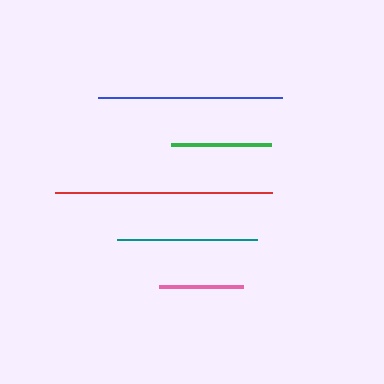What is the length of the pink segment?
The pink segment is approximately 84 pixels long.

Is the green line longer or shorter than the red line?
The red line is longer than the green line.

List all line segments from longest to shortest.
From longest to shortest: red, blue, teal, green, pink.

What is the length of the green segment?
The green segment is approximately 100 pixels long.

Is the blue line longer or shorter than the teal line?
The blue line is longer than the teal line.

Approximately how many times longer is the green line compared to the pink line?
The green line is approximately 1.2 times the length of the pink line.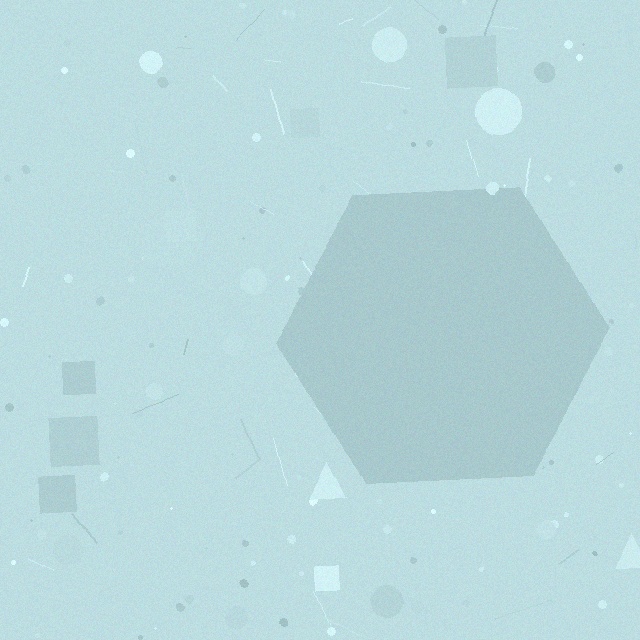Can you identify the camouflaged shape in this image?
The camouflaged shape is a hexagon.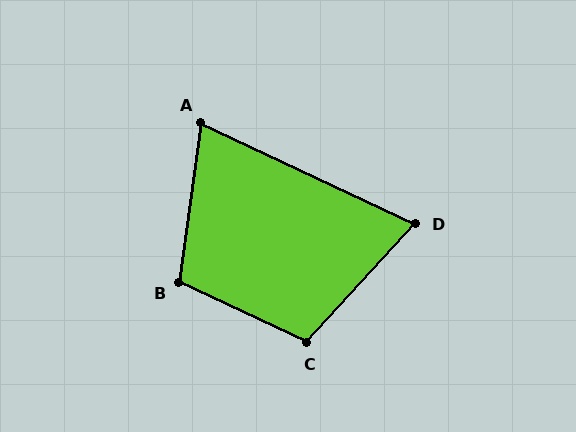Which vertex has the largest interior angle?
B, at approximately 107 degrees.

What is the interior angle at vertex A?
Approximately 73 degrees (acute).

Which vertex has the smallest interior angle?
D, at approximately 73 degrees.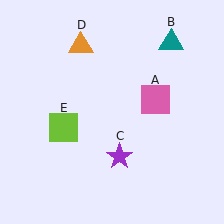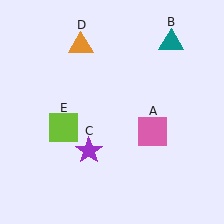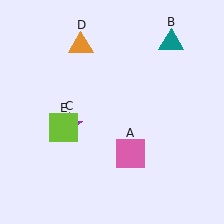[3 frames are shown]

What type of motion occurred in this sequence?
The pink square (object A), purple star (object C) rotated clockwise around the center of the scene.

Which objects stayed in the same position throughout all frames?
Teal triangle (object B) and orange triangle (object D) and lime square (object E) remained stationary.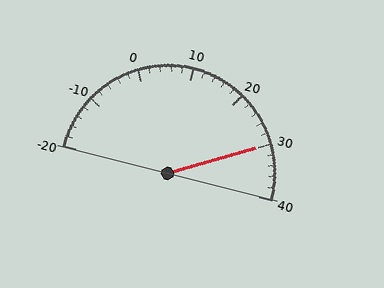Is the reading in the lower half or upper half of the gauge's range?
The reading is in the upper half of the range (-20 to 40).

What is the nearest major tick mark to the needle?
The nearest major tick mark is 30.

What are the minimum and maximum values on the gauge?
The gauge ranges from -20 to 40.